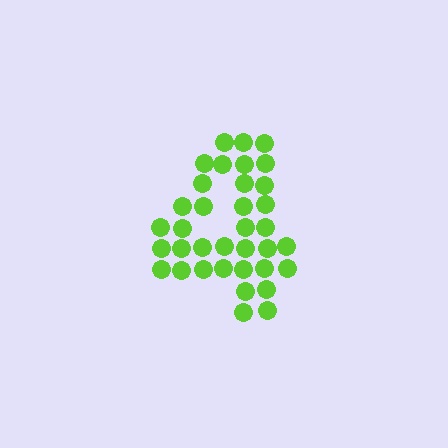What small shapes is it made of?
It is made of small circles.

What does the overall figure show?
The overall figure shows the digit 4.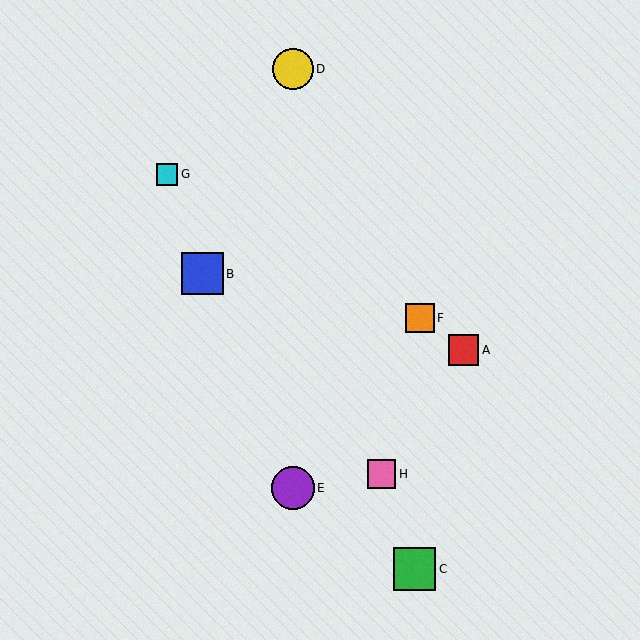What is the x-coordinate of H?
Object H is at x≈381.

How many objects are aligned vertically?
2 objects (D, E) are aligned vertically.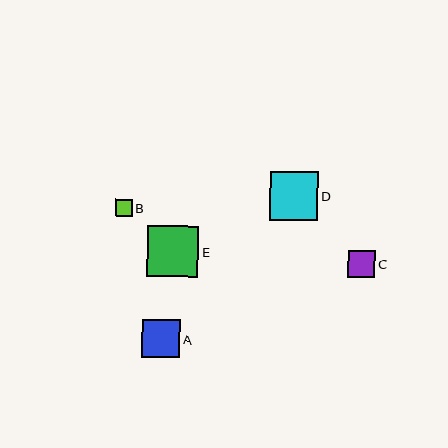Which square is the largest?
Square E is the largest with a size of approximately 51 pixels.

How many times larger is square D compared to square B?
Square D is approximately 2.8 times the size of square B.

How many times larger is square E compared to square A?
Square E is approximately 1.4 times the size of square A.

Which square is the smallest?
Square B is the smallest with a size of approximately 17 pixels.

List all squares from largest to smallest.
From largest to smallest: E, D, A, C, B.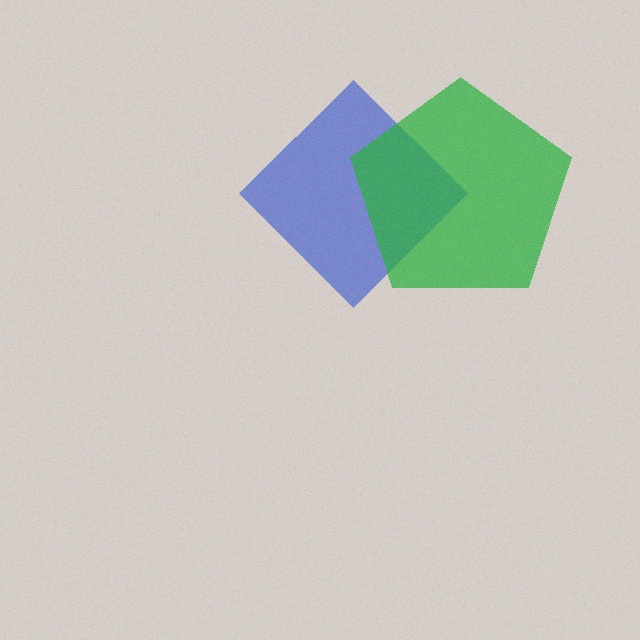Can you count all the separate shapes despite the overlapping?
Yes, there are 2 separate shapes.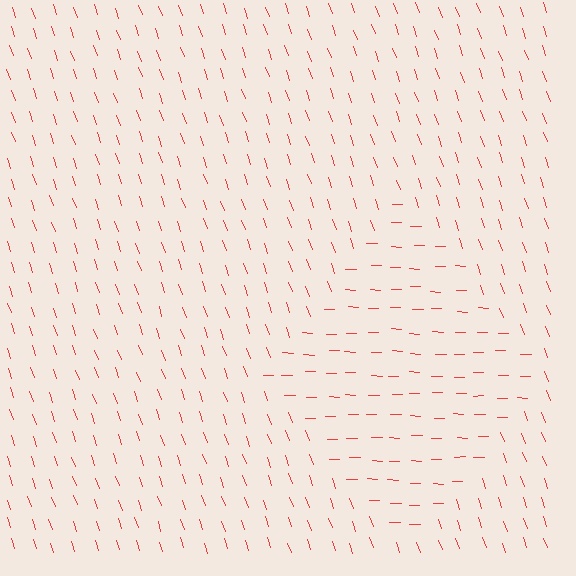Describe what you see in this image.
The image is filled with small red line segments. A diamond region in the image has lines oriented differently from the surrounding lines, creating a visible texture boundary.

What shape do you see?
I see a diamond.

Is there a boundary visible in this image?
Yes, there is a texture boundary formed by a change in line orientation.